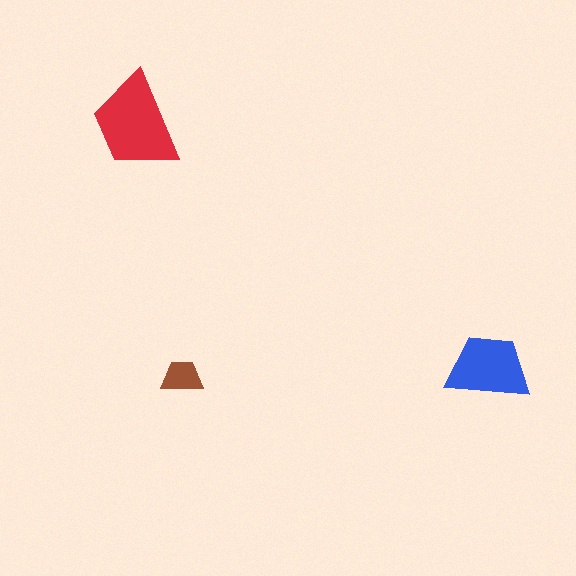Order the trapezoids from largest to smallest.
the red one, the blue one, the brown one.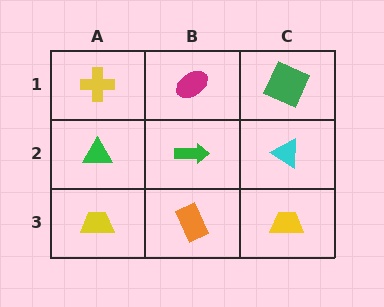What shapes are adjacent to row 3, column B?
A green arrow (row 2, column B), a yellow trapezoid (row 3, column A), a yellow trapezoid (row 3, column C).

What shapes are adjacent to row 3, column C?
A cyan triangle (row 2, column C), an orange rectangle (row 3, column B).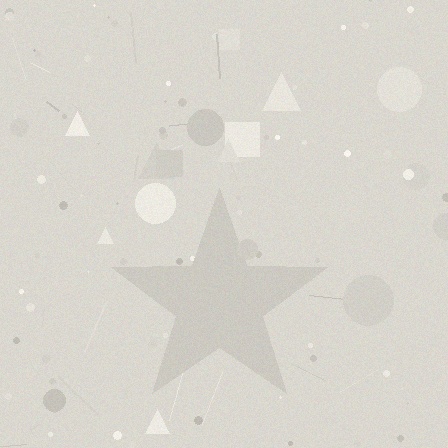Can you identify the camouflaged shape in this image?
The camouflaged shape is a star.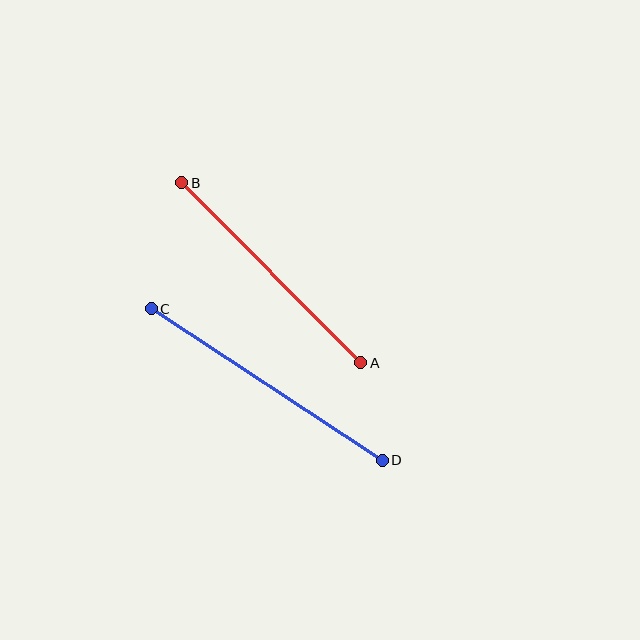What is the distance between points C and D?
The distance is approximately 276 pixels.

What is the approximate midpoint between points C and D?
The midpoint is at approximately (267, 385) pixels.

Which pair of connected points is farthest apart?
Points C and D are farthest apart.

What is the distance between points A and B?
The distance is approximately 254 pixels.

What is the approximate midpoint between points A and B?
The midpoint is at approximately (271, 273) pixels.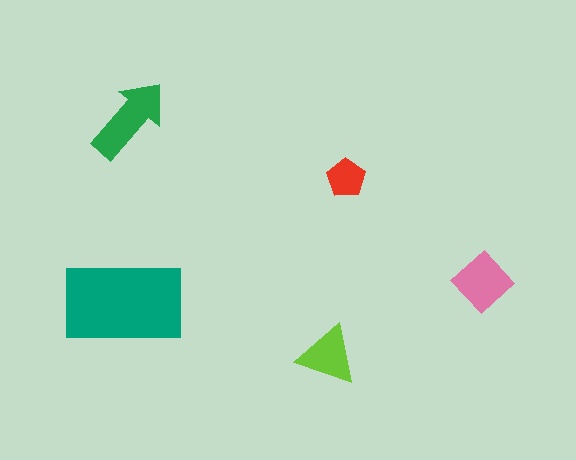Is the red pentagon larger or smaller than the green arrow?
Smaller.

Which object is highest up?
The green arrow is topmost.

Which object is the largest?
The teal rectangle.